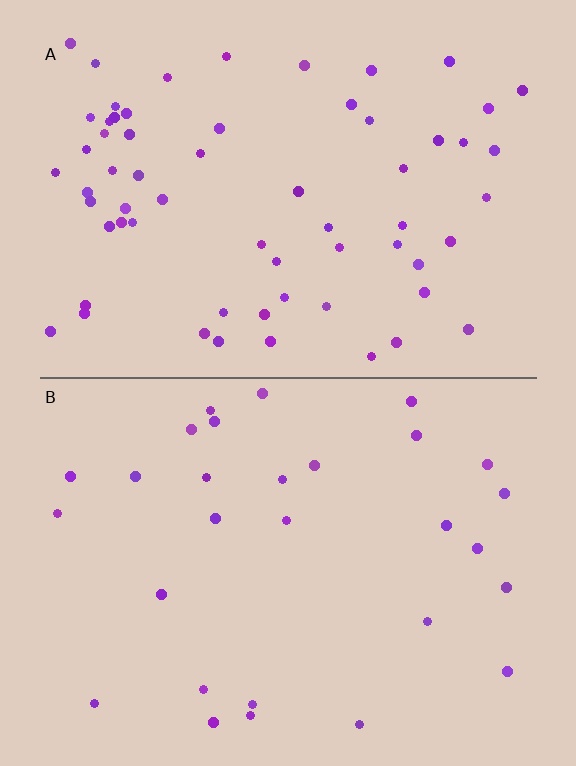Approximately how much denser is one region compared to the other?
Approximately 2.2× — region A over region B.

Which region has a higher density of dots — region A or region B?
A (the top).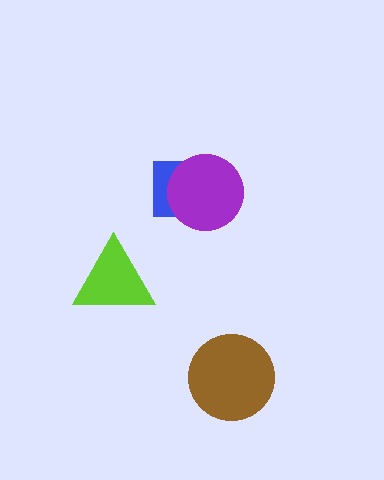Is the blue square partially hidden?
Yes, it is partially covered by another shape.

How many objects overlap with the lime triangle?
0 objects overlap with the lime triangle.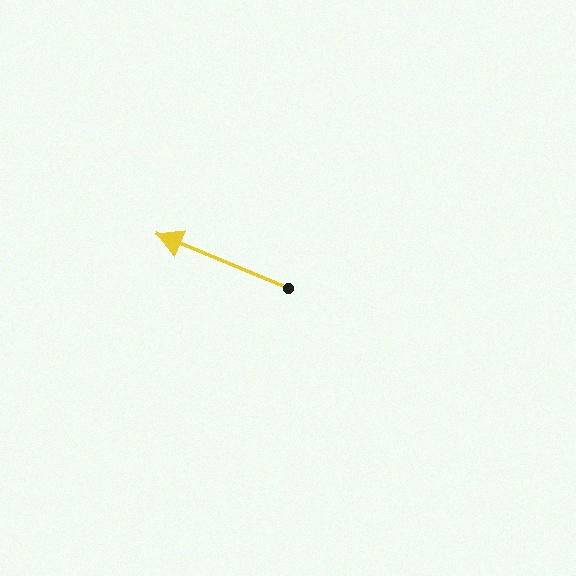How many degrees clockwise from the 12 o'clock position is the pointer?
Approximately 293 degrees.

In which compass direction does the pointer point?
Northwest.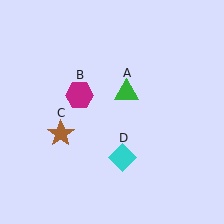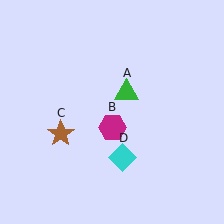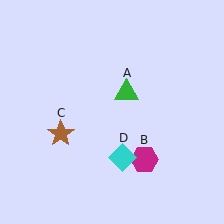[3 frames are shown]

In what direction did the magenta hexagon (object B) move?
The magenta hexagon (object B) moved down and to the right.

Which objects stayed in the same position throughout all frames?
Green triangle (object A) and brown star (object C) and cyan diamond (object D) remained stationary.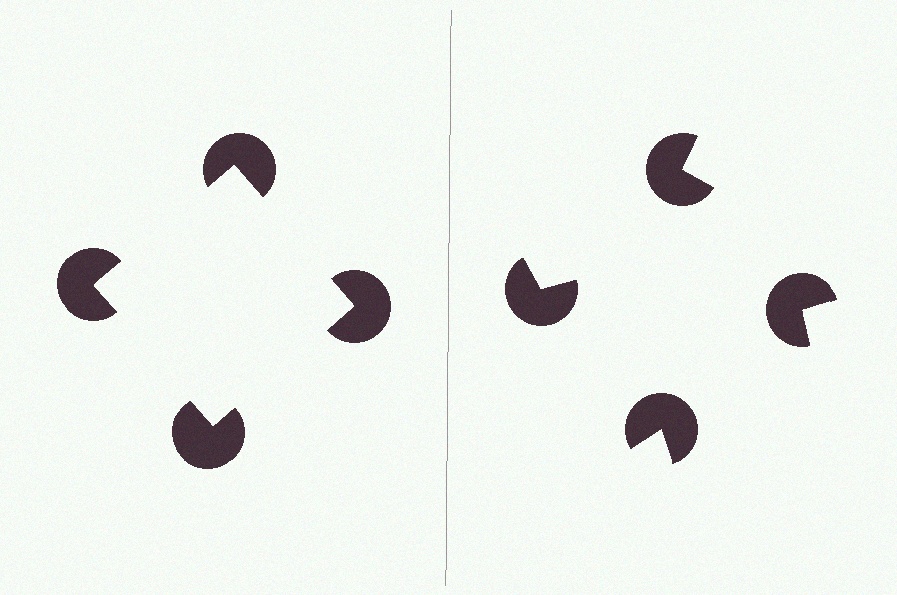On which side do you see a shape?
An illusory square appears on the left side. On the right side the wedge cuts are rotated, so no coherent shape forms.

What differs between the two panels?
The pac-man discs are positioned identically on both sides; only the wedge orientations differ. On the left they align to a square; on the right they are misaligned.